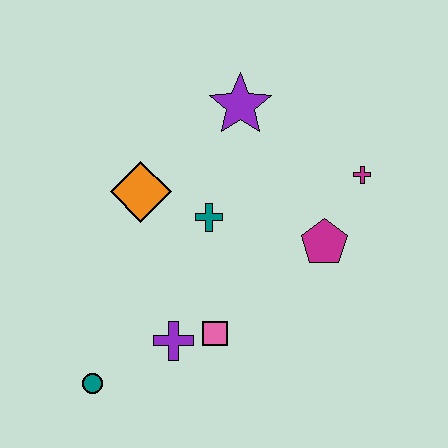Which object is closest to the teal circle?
The purple cross is closest to the teal circle.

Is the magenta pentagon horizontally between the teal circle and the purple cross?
No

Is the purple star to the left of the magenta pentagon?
Yes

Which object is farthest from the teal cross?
The teal circle is farthest from the teal cross.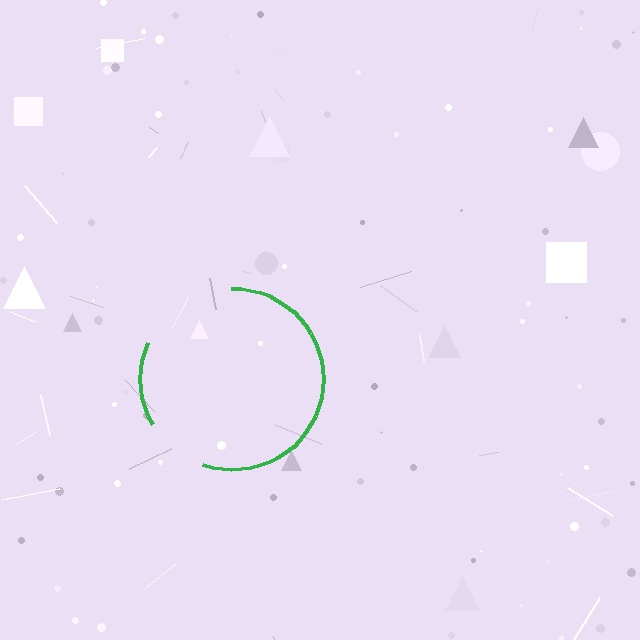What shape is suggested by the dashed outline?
The dashed outline suggests a circle.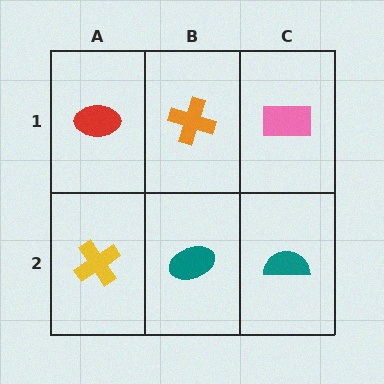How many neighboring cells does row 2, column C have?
2.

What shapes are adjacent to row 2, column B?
An orange cross (row 1, column B), a yellow cross (row 2, column A), a teal semicircle (row 2, column C).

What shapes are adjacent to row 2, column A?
A red ellipse (row 1, column A), a teal ellipse (row 2, column B).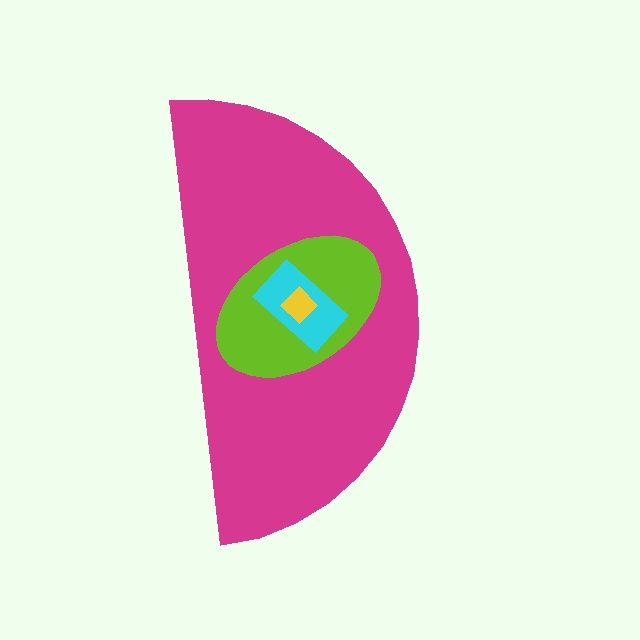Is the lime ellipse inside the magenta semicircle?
Yes.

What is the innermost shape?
The yellow diamond.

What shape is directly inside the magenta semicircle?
The lime ellipse.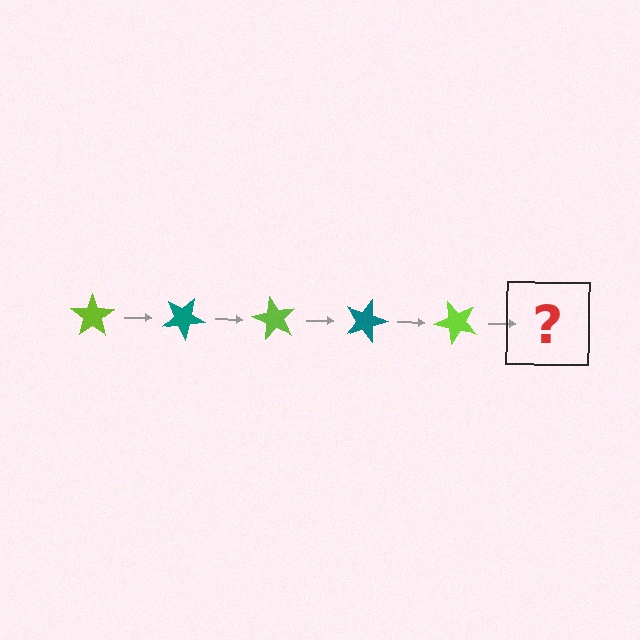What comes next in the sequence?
The next element should be a teal star, rotated 150 degrees from the start.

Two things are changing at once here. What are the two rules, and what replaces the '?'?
The two rules are that it rotates 30 degrees each step and the color cycles through lime and teal. The '?' should be a teal star, rotated 150 degrees from the start.